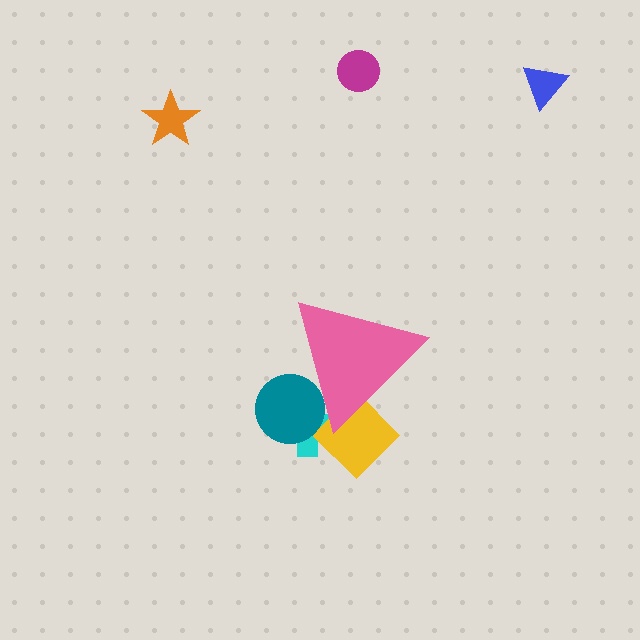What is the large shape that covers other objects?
A pink triangle.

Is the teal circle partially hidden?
Yes, the teal circle is partially hidden behind the pink triangle.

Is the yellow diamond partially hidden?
Yes, the yellow diamond is partially hidden behind the pink triangle.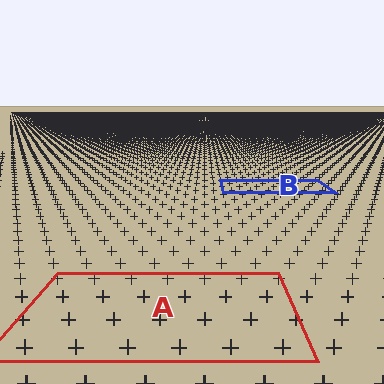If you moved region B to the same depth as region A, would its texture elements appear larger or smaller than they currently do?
They would appear larger. At a closer depth, the same texture elements are projected at a bigger on-screen size.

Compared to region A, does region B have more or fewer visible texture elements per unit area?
Region B has more texture elements per unit area — they are packed more densely because it is farther away.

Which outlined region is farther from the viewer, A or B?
Region B is farther from the viewer — the texture elements inside it appear smaller and more densely packed.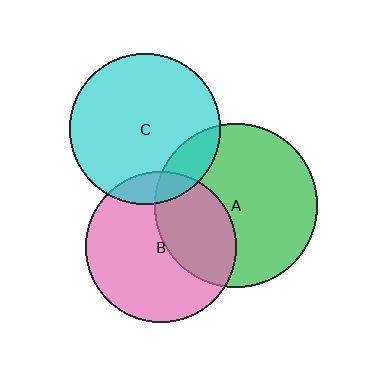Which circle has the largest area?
Circle A (green).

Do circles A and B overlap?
Yes.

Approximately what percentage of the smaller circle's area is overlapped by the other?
Approximately 35%.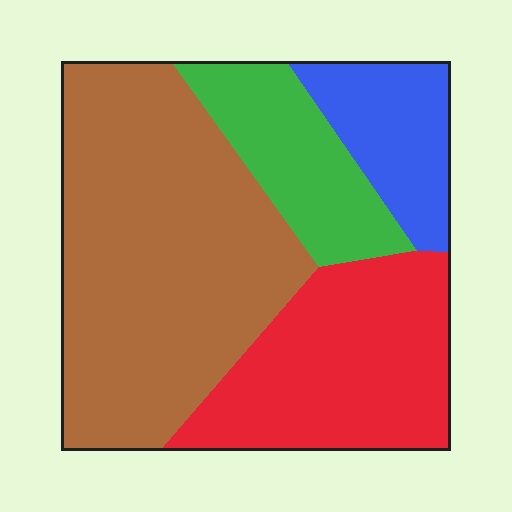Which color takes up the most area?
Brown, at roughly 45%.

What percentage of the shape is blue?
Blue takes up about one eighth (1/8) of the shape.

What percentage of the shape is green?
Green takes up about one sixth (1/6) of the shape.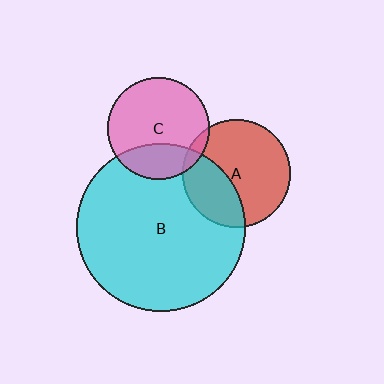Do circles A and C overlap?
Yes.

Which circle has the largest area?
Circle B (cyan).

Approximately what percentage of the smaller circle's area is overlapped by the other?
Approximately 5%.